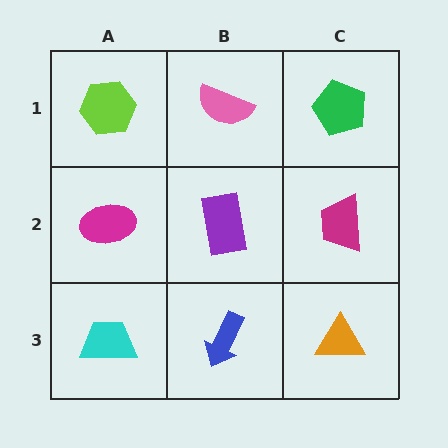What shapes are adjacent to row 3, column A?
A magenta ellipse (row 2, column A), a blue arrow (row 3, column B).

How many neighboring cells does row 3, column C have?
2.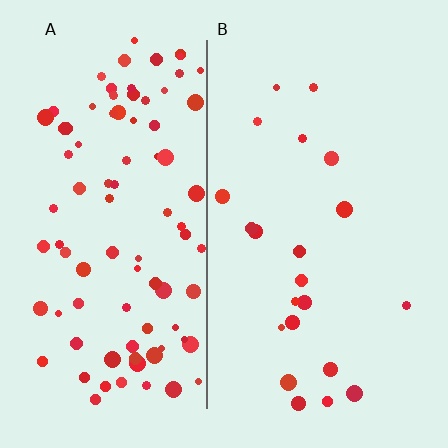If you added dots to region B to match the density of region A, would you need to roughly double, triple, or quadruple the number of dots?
Approximately quadruple.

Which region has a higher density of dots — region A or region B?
A (the left).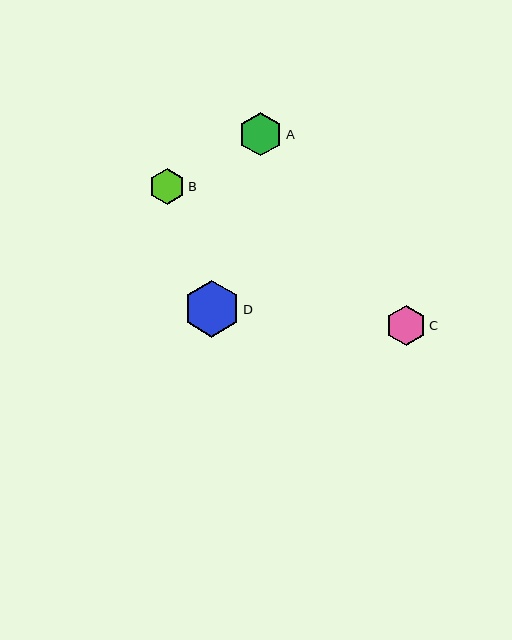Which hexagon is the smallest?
Hexagon B is the smallest with a size of approximately 36 pixels.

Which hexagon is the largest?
Hexagon D is the largest with a size of approximately 57 pixels.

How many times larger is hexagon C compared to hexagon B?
Hexagon C is approximately 1.1 times the size of hexagon B.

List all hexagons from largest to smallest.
From largest to smallest: D, A, C, B.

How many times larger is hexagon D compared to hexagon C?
Hexagon D is approximately 1.4 times the size of hexagon C.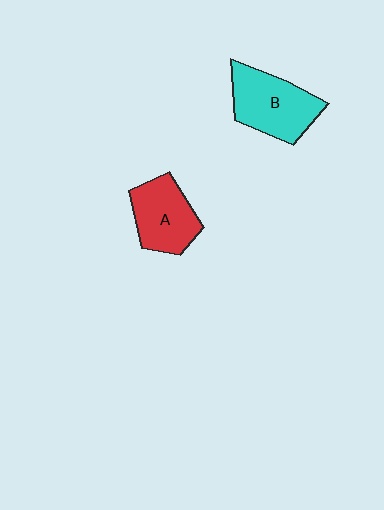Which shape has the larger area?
Shape B (cyan).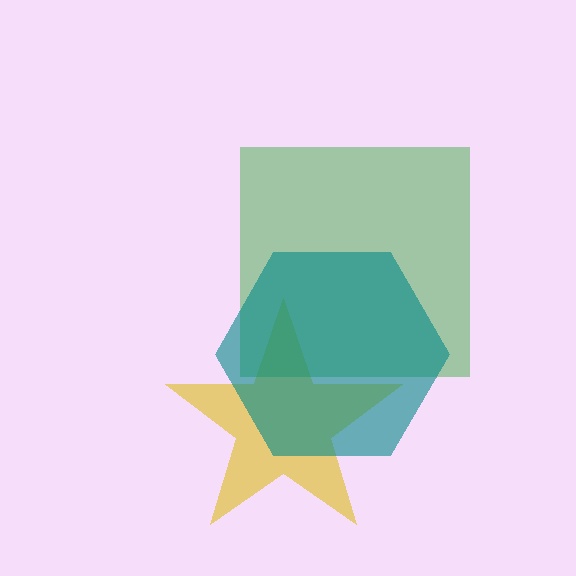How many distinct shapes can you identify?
There are 3 distinct shapes: a yellow star, a green square, a teal hexagon.